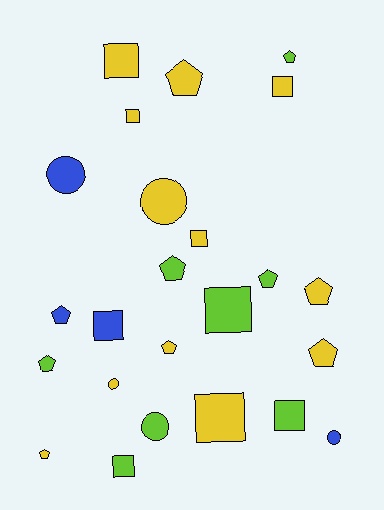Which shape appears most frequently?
Pentagon, with 10 objects.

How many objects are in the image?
There are 24 objects.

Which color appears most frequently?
Yellow, with 12 objects.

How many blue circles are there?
There are 2 blue circles.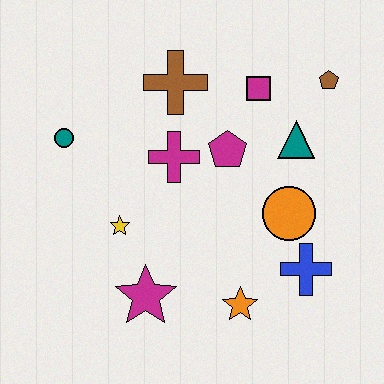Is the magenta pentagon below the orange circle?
No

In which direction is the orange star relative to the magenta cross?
The orange star is below the magenta cross.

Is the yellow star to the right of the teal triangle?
No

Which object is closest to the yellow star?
The magenta star is closest to the yellow star.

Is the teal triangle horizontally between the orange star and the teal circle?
No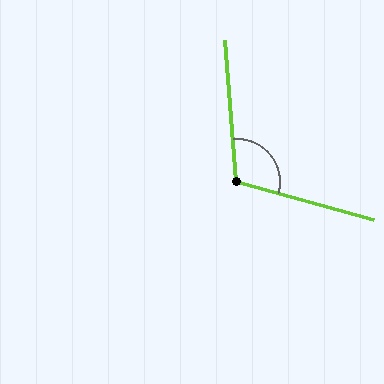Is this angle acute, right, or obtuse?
It is obtuse.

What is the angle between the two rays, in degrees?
Approximately 110 degrees.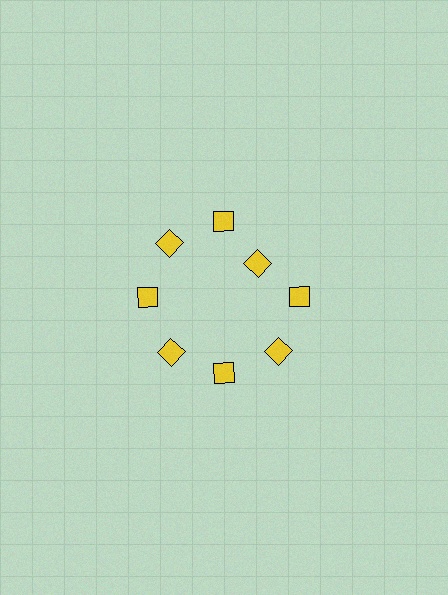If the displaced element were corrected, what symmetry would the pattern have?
It would have 8-fold rotational symmetry — the pattern would map onto itself every 45 degrees.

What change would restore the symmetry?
The symmetry would be restored by moving it outward, back onto the ring so that all 8 diamonds sit at equal angles and equal distance from the center.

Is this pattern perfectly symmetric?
No. The 8 yellow diamonds are arranged in a ring, but one element near the 2 o'clock position is pulled inward toward the center, breaking the 8-fold rotational symmetry.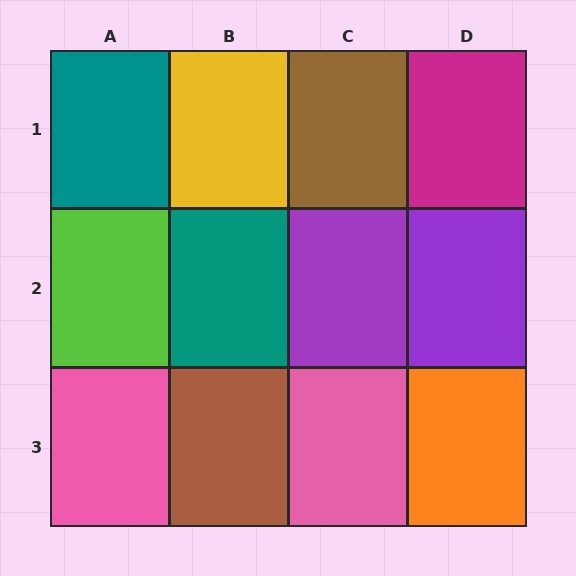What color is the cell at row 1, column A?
Teal.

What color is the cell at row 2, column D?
Purple.